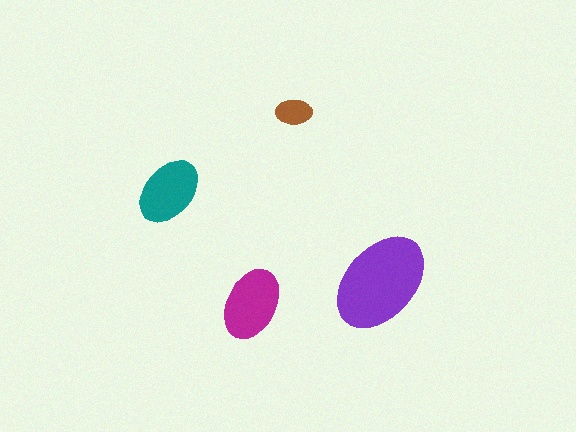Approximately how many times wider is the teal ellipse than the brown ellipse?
About 2 times wider.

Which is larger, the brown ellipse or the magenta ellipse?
The magenta one.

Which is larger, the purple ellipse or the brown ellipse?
The purple one.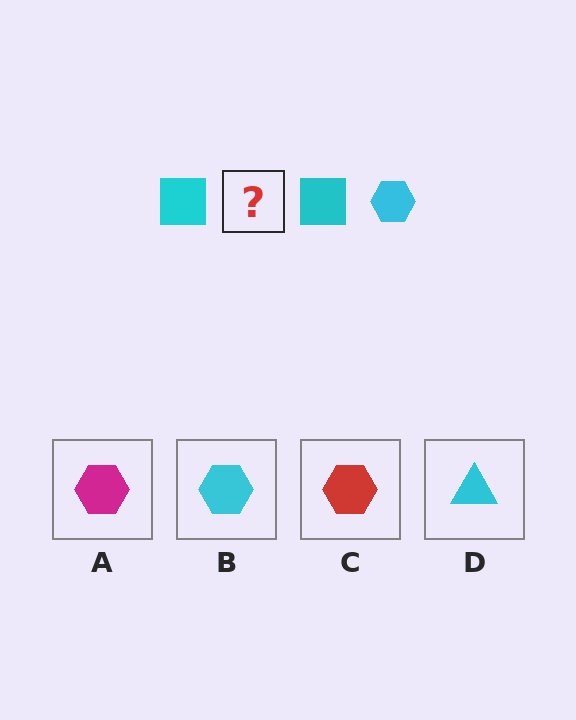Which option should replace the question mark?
Option B.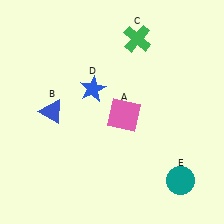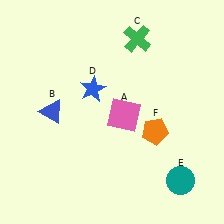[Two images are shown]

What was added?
An orange pentagon (F) was added in Image 2.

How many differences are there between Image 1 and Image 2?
There is 1 difference between the two images.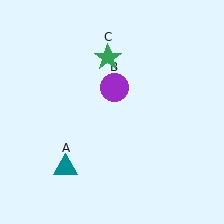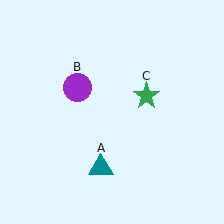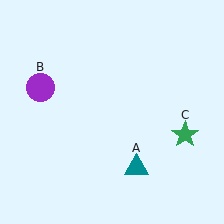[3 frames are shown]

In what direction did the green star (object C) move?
The green star (object C) moved down and to the right.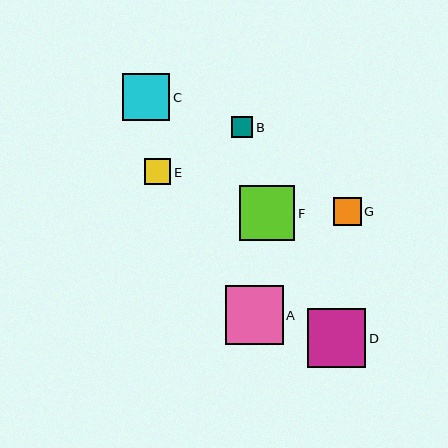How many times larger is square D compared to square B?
Square D is approximately 2.7 times the size of square B.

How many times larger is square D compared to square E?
Square D is approximately 2.2 times the size of square E.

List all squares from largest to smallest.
From largest to smallest: D, A, F, C, G, E, B.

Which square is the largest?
Square D is the largest with a size of approximately 58 pixels.